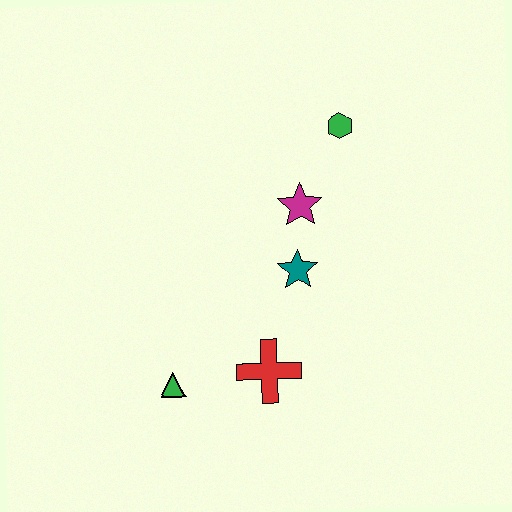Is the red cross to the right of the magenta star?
No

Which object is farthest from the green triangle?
The green hexagon is farthest from the green triangle.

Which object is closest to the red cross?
The green triangle is closest to the red cross.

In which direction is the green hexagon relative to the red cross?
The green hexagon is above the red cross.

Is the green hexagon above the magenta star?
Yes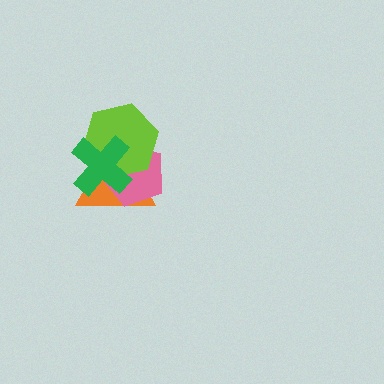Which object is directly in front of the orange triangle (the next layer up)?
The pink pentagon is directly in front of the orange triangle.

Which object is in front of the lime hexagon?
The green cross is in front of the lime hexagon.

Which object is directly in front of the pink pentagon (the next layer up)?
The lime hexagon is directly in front of the pink pentagon.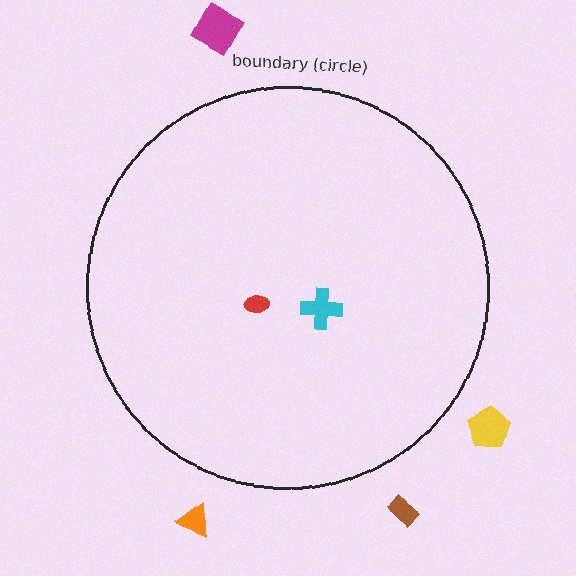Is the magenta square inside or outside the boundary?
Outside.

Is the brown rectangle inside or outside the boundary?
Outside.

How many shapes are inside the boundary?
2 inside, 4 outside.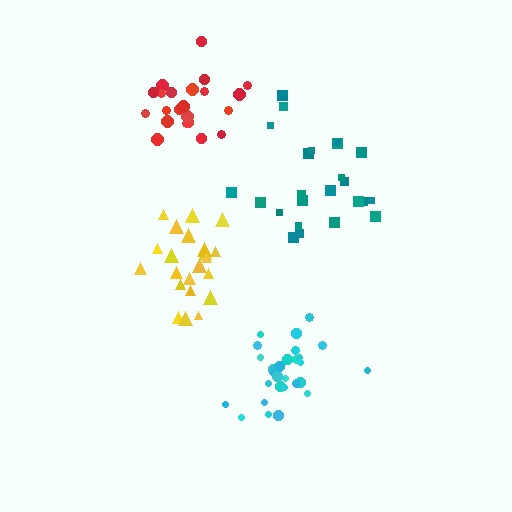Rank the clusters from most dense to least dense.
red, yellow, cyan, teal.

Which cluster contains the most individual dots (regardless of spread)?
Cyan (28).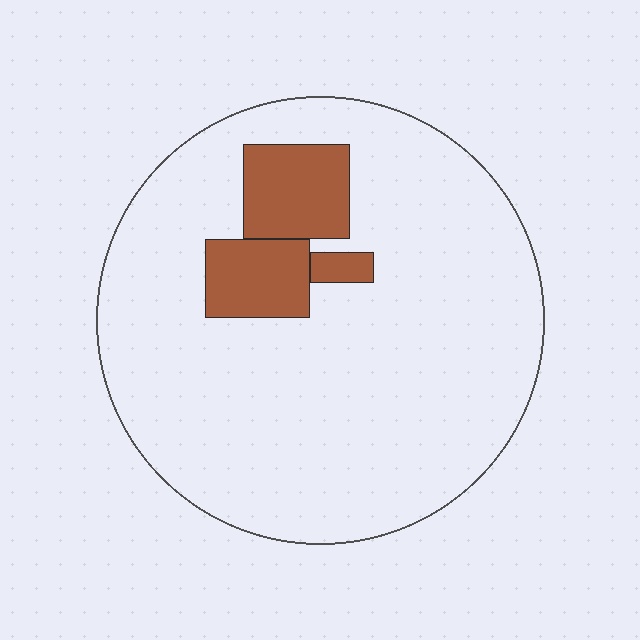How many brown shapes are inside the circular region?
3.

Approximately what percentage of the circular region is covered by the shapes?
Approximately 15%.